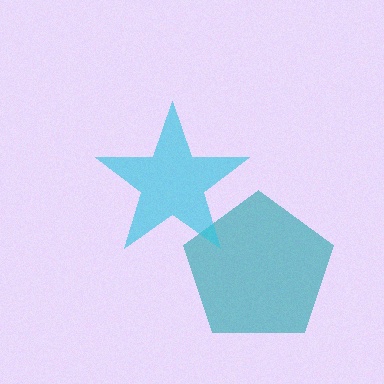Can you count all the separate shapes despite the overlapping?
Yes, there are 2 separate shapes.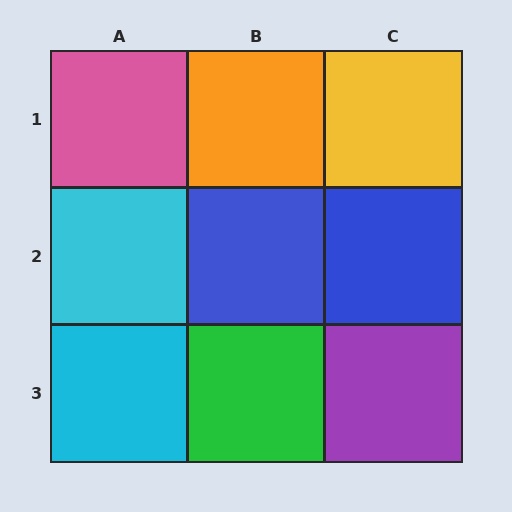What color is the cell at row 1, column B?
Orange.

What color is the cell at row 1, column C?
Yellow.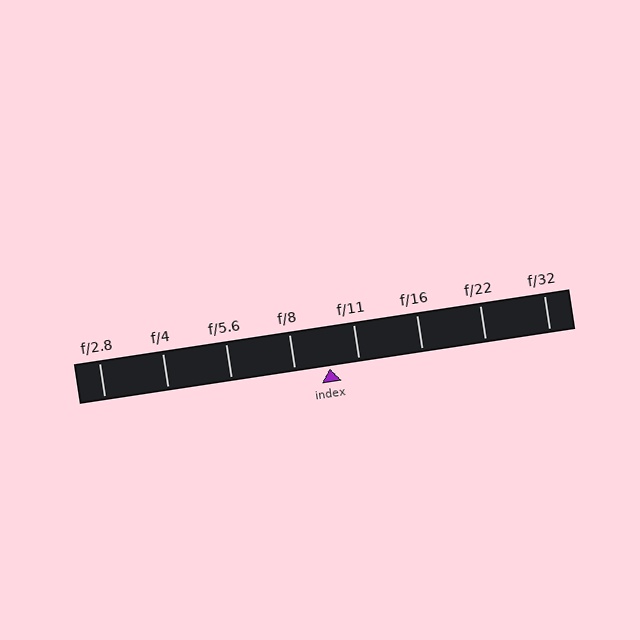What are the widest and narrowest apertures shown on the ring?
The widest aperture shown is f/2.8 and the narrowest is f/32.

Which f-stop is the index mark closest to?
The index mark is closest to f/11.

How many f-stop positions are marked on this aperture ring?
There are 8 f-stop positions marked.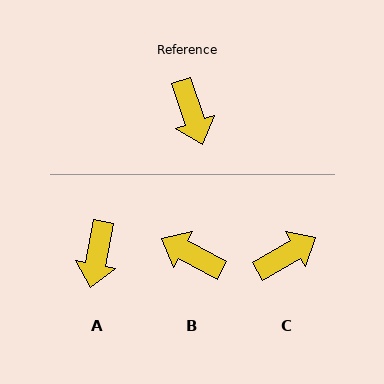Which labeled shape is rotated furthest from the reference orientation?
B, about 136 degrees away.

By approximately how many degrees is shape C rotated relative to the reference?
Approximately 102 degrees counter-clockwise.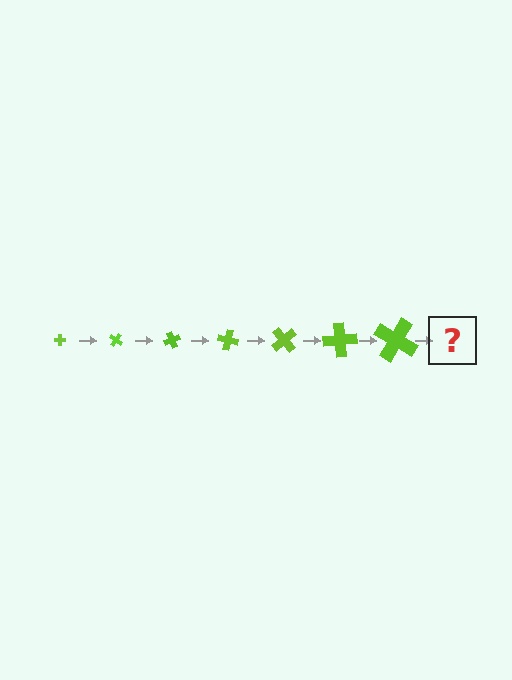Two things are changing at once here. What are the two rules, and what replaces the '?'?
The two rules are that the cross grows larger each step and it rotates 35 degrees each step. The '?' should be a cross, larger than the previous one and rotated 245 degrees from the start.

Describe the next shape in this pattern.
It should be a cross, larger than the previous one and rotated 245 degrees from the start.